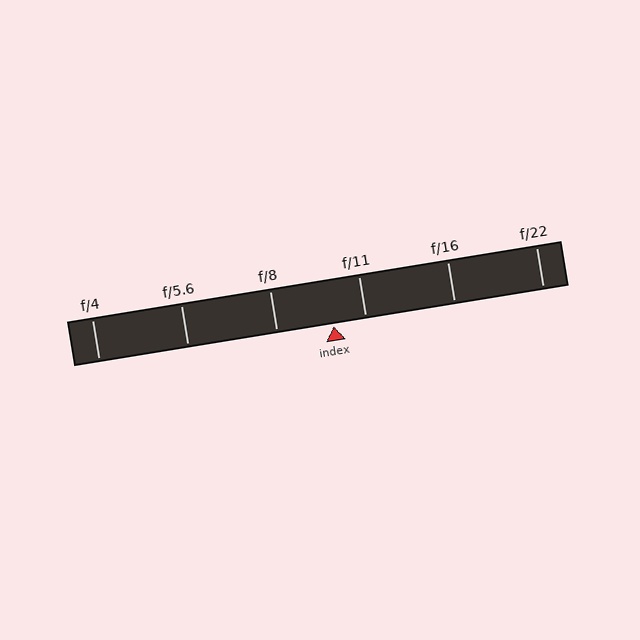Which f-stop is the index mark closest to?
The index mark is closest to f/11.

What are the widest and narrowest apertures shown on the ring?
The widest aperture shown is f/4 and the narrowest is f/22.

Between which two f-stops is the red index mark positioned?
The index mark is between f/8 and f/11.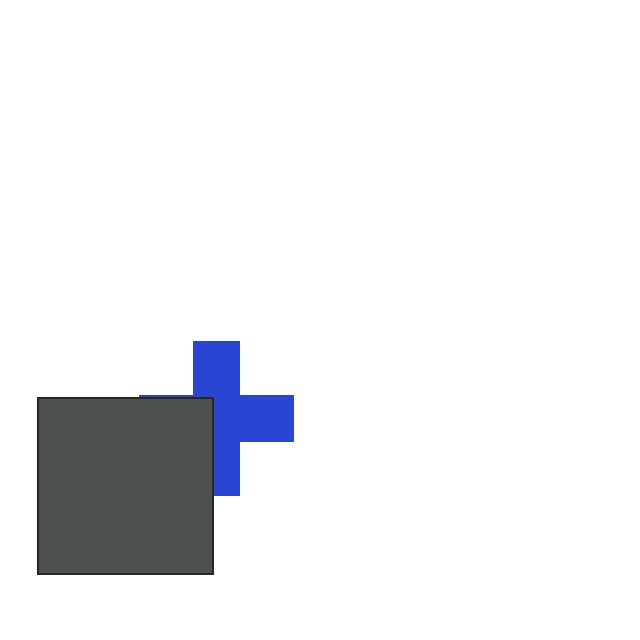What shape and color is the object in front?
The object in front is a dark gray square.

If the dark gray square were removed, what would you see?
You would see the complete blue cross.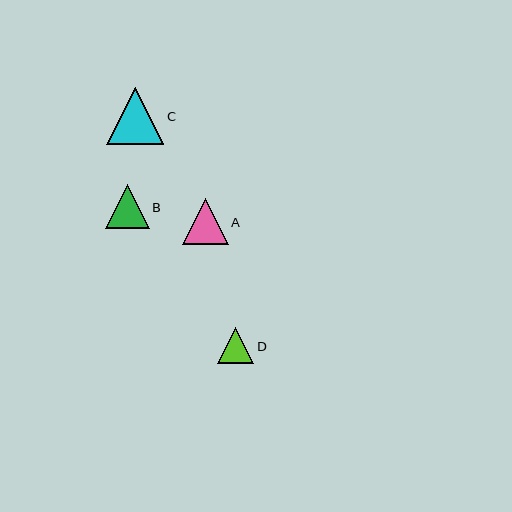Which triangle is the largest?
Triangle C is the largest with a size of approximately 57 pixels.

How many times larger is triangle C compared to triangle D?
Triangle C is approximately 1.6 times the size of triangle D.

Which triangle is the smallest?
Triangle D is the smallest with a size of approximately 36 pixels.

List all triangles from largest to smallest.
From largest to smallest: C, A, B, D.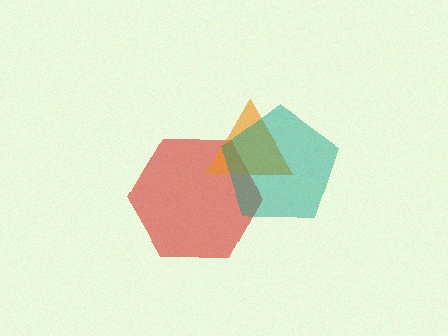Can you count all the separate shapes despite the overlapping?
Yes, there are 3 separate shapes.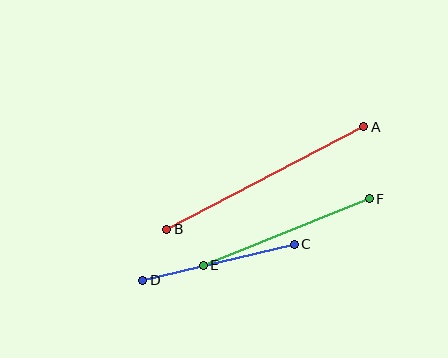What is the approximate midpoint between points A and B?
The midpoint is at approximately (265, 178) pixels.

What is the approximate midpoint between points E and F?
The midpoint is at approximately (286, 232) pixels.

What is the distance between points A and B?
The distance is approximately 222 pixels.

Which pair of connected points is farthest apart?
Points A and B are farthest apart.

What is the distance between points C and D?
The distance is approximately 156 pixels.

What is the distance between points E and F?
The distance is approximately 179 pixels.